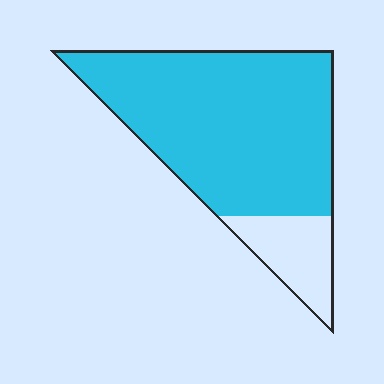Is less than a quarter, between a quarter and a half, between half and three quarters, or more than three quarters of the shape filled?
More than three quarters.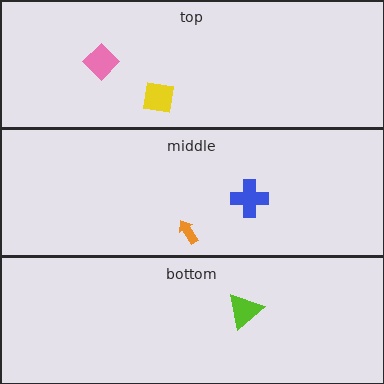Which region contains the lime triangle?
The bottom region.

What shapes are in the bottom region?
The lime triangle.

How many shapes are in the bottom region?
1.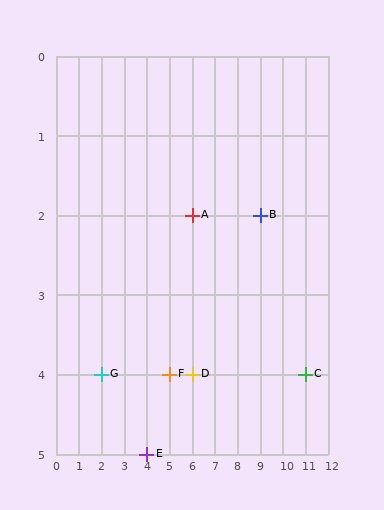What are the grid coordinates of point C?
Point C is at grid coordinates (11, 4).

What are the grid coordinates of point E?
Point E is at grid coordinates (4, 5).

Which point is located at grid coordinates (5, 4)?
Point F is at (5, 4).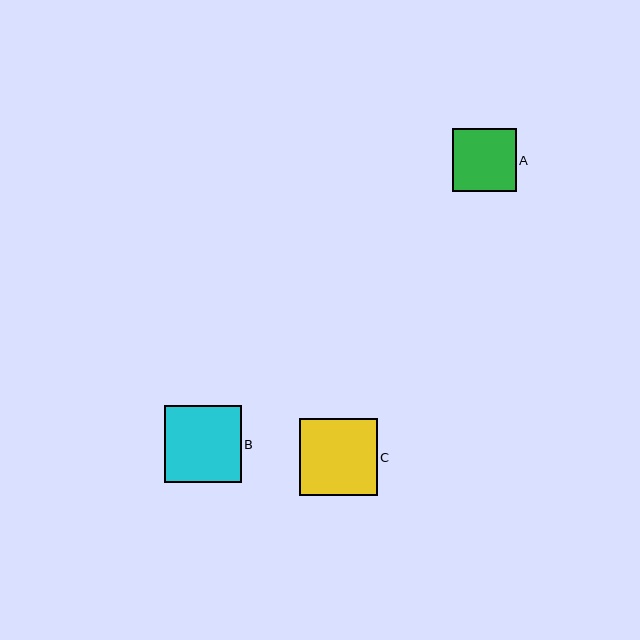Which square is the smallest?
Square A is the smallest with a size of approximately 64 pixels.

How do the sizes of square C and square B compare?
Square C and square B are approximately the same size.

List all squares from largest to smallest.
From largest to smallest: C, B, A.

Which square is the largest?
Square C is the largest with a size of approximately 77 pixels.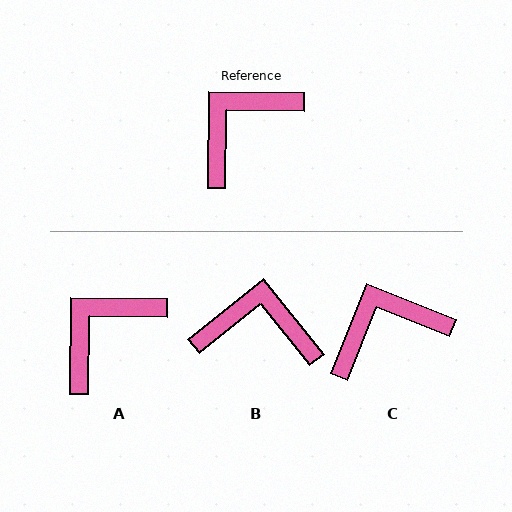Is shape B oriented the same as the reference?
No, it is off by about 51 degrees.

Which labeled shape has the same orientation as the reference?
A.